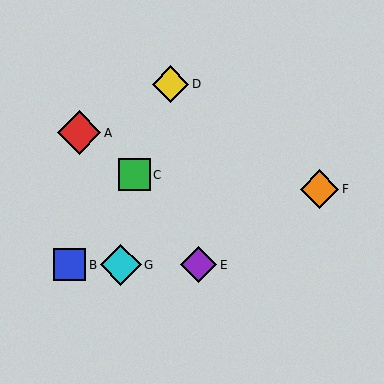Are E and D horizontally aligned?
No, E is at y≈265 and D is at y≈84.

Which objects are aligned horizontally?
Objects B, E, G are aligned horizontally.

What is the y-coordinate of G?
Object G is at y≈265.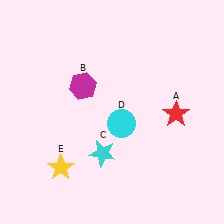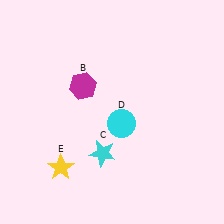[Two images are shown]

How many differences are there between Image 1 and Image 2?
There is 1 difference between the two images.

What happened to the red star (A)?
The red star (A) was removed in Image 2. It was in the bottom-right area of Image 1.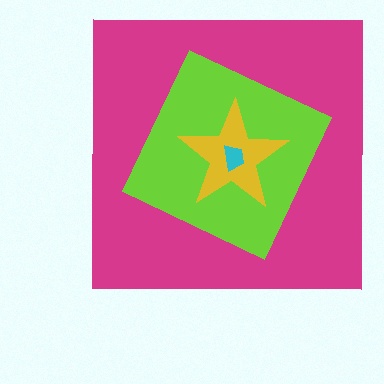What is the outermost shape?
The magenta square.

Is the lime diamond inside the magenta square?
Yes.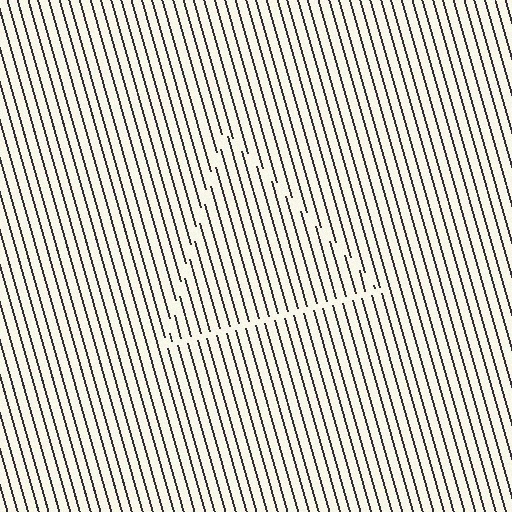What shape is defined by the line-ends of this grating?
An illusory triangle. The interior of the shape contains the same grating, shifted by half a period — the contour is defined by the phase discontinuity where line-ends from the inner and outer gratings abut.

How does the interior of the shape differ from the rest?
The interior of the shape contains the same grating, shifted by half a period — the contour is defined by the phase discontinuity where line-ends from the inner and outer gratings abut.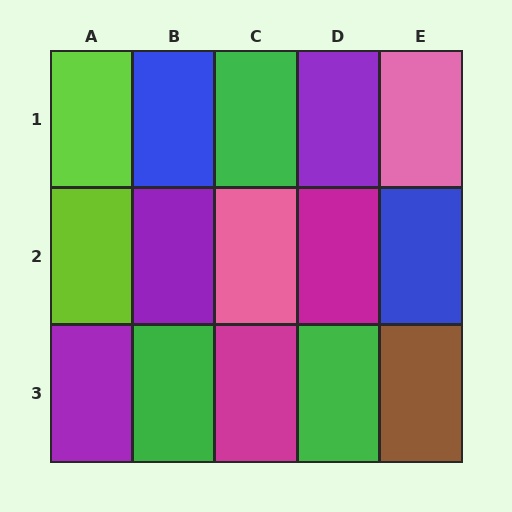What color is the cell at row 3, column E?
Brown.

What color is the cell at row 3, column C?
Magenta.